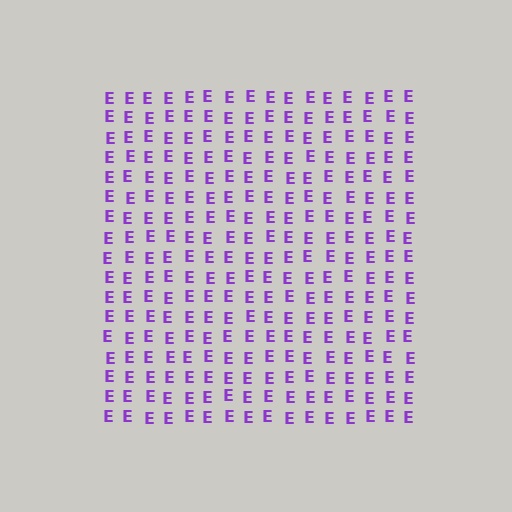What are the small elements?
The small elements are letter E's.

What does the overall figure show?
The overall figure shows a square.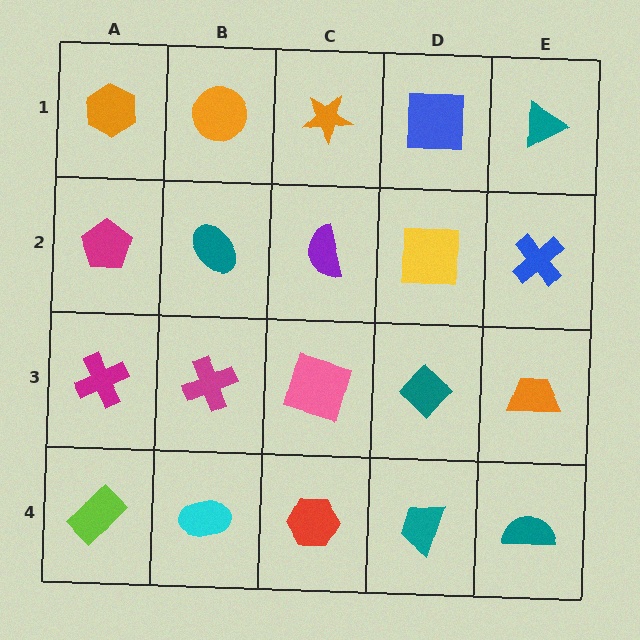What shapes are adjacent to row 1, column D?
A yellow square (row 2, column D), an orange star (row 1, column C), a teal triangle (row 1, column E).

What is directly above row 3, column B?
A teal ellipse.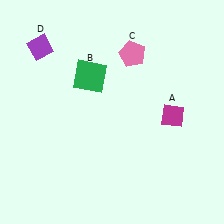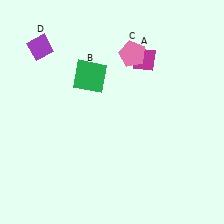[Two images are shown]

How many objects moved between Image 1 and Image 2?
1 object moved between the two images.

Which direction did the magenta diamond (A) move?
The magenta diamond (A) moved up.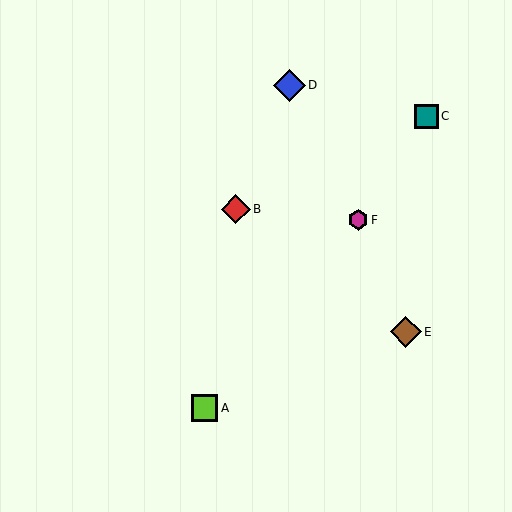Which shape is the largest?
The blue diamond (labeled D) is the largest.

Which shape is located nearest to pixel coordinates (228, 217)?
The red diamond (labeled B) at (236, 209) is nearest to that location.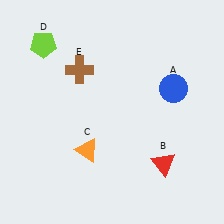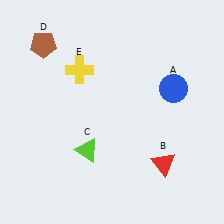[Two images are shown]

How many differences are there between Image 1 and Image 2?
There are 3 differences between the two images.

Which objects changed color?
C changed from orange to lime. D changed from lime to brown. E changed from brown to yellow.